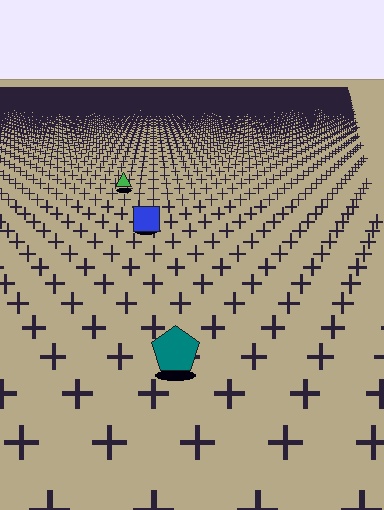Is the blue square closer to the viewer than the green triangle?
Yes. The blue square is closer — you can tell from the texture gradient: the ground texture is coarser near it.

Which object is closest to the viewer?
The teal pentagon is closest. The texture marks near it are larger and more spread out.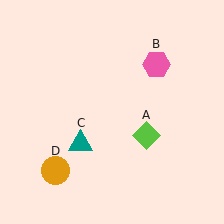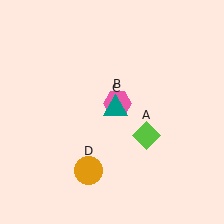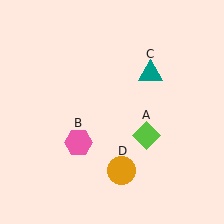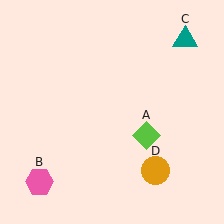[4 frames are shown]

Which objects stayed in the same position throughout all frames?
Lime diamond (object A) remained stationary.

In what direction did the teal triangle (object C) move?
The teal triangle (object C) moved up and to the right.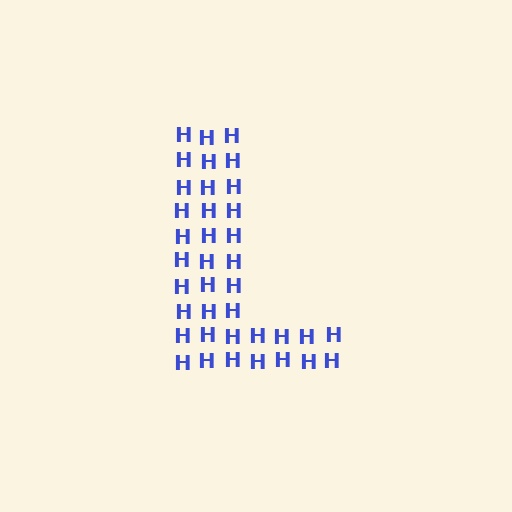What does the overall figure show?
The overall figure shows the letter L.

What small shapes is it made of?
It is made of small letter H's.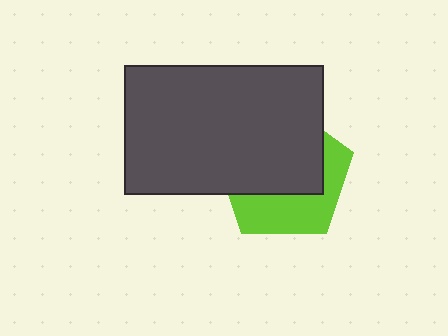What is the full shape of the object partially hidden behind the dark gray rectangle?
The partially hidden object is a lime pentagon.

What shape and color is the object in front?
The object in front is a dark gray rectangle.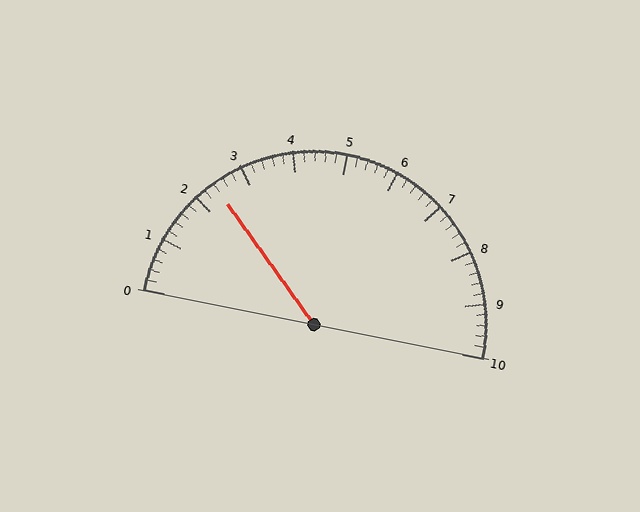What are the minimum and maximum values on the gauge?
The gauge ranges from 0 to 10.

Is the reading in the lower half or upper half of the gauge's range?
The reading is in the lower half of the range (0 to 10).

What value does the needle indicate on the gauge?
The needle indicates approximately 2.4.